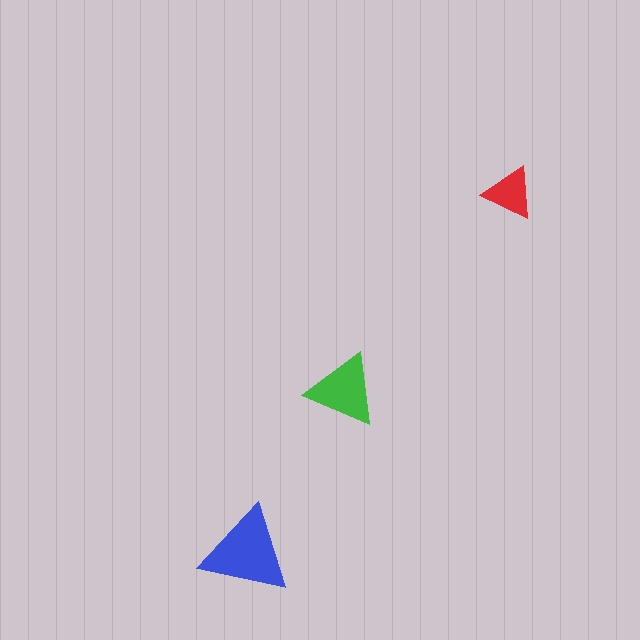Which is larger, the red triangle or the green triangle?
The green one.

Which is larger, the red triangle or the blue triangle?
The blue one.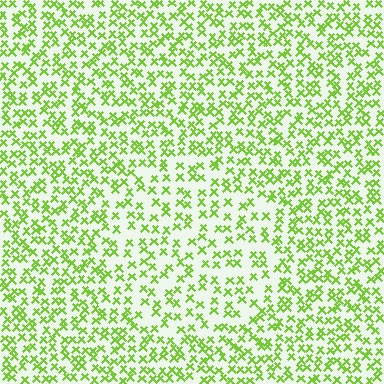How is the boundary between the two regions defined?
The boundary is defined by a change in element density (approximately 1.6x ratio). All elements are the same color, size, and shape.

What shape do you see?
I see a circle.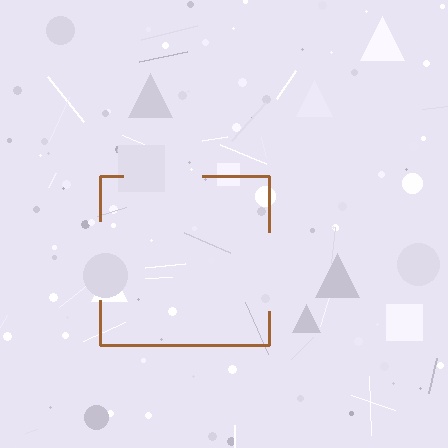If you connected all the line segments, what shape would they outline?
They would outline a square.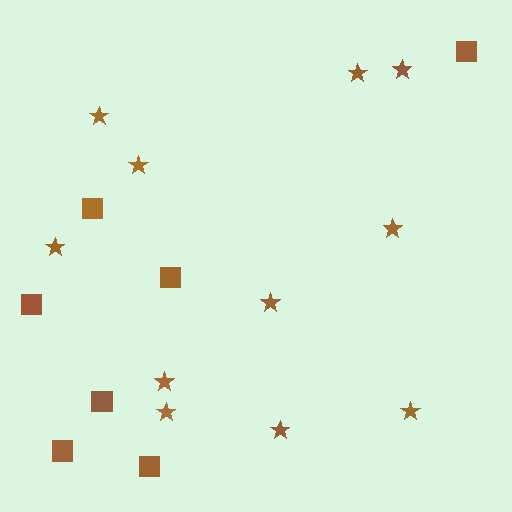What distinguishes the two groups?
There are 2 groups: one group of squares (7) and one group of stars (11).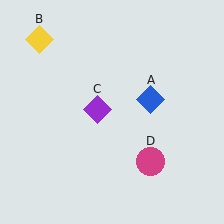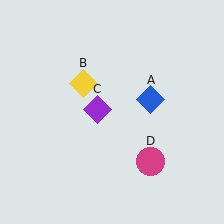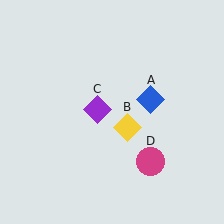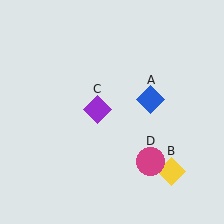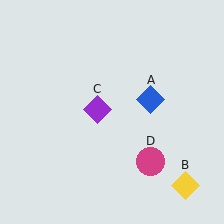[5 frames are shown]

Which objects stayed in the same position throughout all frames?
Blue diamond (object A) and purple diamond (object C) and magenta circle (object D) remained stationary.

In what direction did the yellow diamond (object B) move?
The yellow diamond (object B) moved down and to the right.